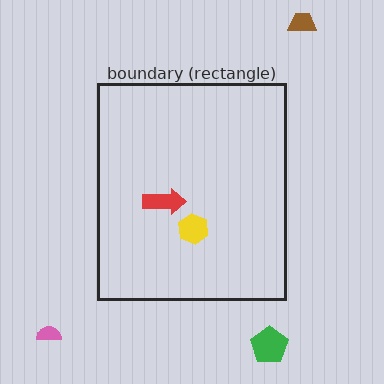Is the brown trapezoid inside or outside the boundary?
Outside.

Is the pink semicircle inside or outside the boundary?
Outside.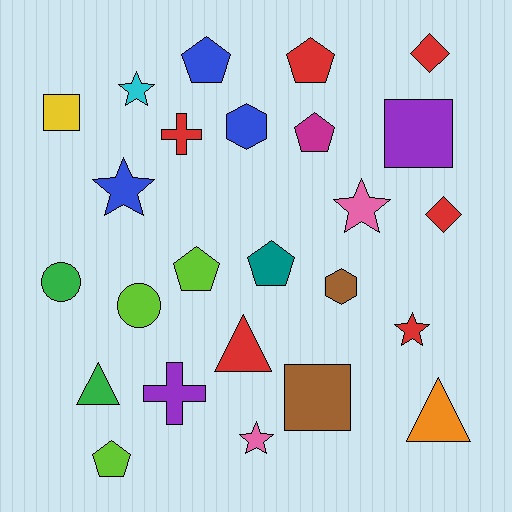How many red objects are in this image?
There are 6 red objects.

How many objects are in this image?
There are 25 objects.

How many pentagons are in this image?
There are 6 pentagons.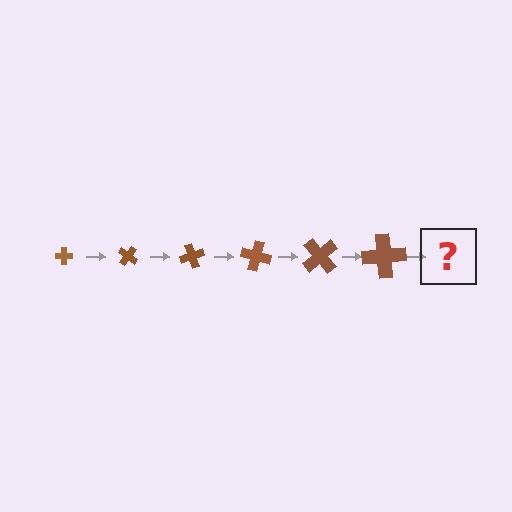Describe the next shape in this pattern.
It should be a cross, larger than the previous one and rotated 210 degrees from the start.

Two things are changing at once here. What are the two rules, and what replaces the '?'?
The two rules are that the cross grows larger each step and it rotates 35 degrees each step. The '?' should be a cross, larger than the previous one and rotated 210 degrees from the start.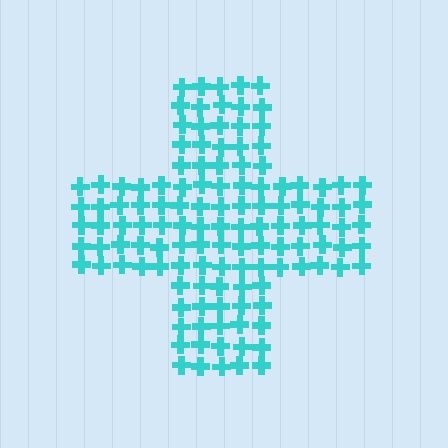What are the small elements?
The small elements are crosses.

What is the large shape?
The large shape is a cross.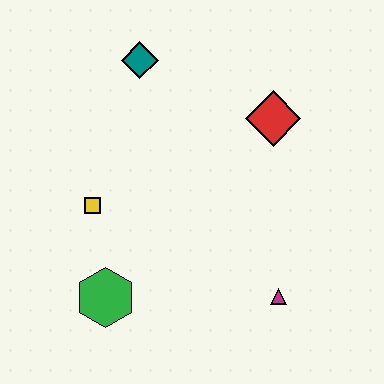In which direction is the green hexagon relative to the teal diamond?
The green hexagon is below the teal diamond.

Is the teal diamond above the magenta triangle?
Yes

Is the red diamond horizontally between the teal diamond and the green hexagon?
No